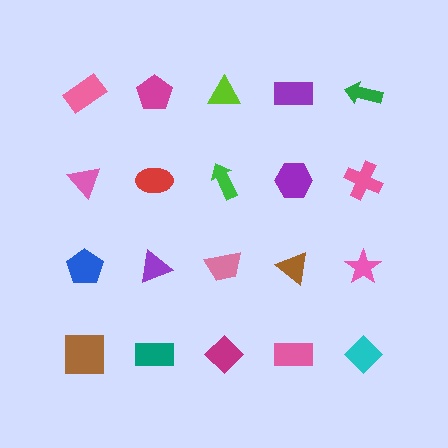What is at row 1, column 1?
A pink rectangle.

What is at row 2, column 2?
A red ellipse.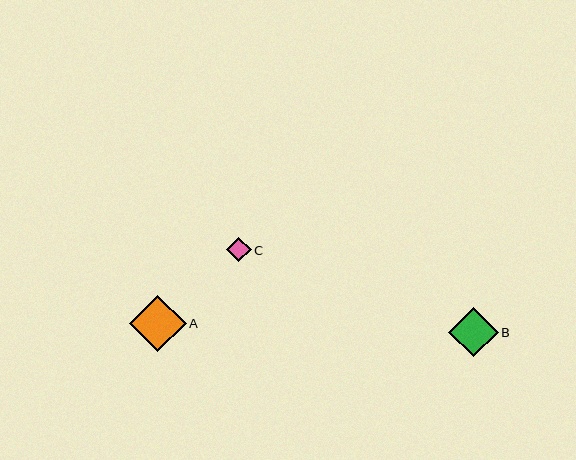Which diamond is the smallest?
Diamond C is the smallest with a size of approximately 24 pixels.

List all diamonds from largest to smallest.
From largest to smallest: A, B, C.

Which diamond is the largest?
Diamond A is the largest with a size of approximately 57 pixels.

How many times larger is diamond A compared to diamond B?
Diamond A is approximately 1.1 times the size of diamond B.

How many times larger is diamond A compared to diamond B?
Diamond A is approximately 1.1 times the size of diamond B.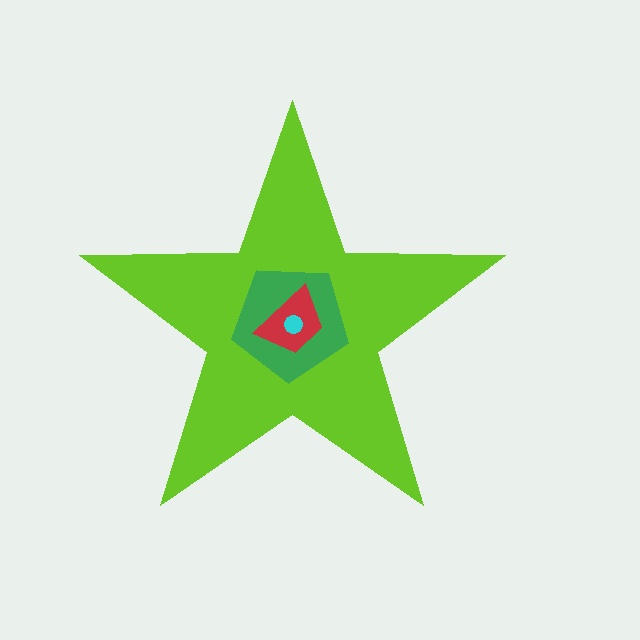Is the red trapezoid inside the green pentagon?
Yes.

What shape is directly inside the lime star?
The green pentagon.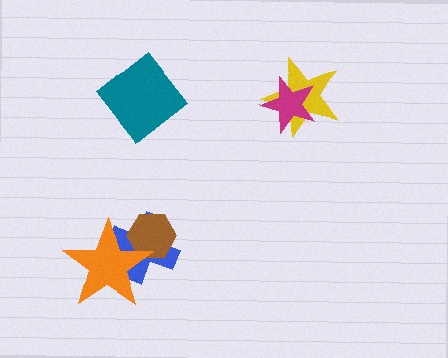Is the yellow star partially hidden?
Yes, it is partially covered by another shape.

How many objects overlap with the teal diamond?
0 objects overlap with the teal diamond.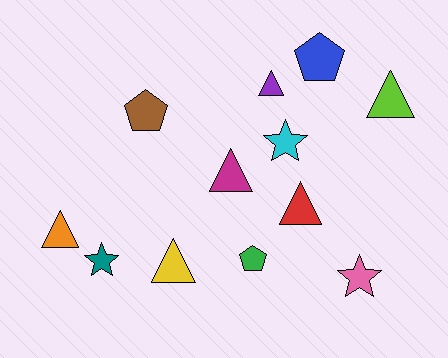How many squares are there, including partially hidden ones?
There are no squares.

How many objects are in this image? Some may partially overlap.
There are 12 objects.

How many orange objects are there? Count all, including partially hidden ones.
There is 1 orange object.